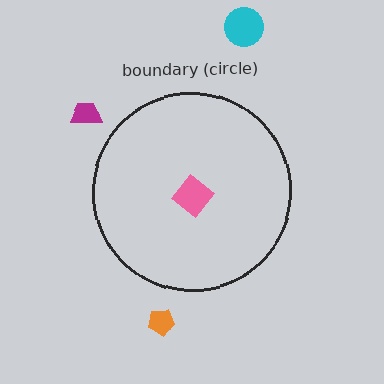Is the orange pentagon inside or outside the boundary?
Outside.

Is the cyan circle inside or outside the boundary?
Outside.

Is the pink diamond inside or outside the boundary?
Inside.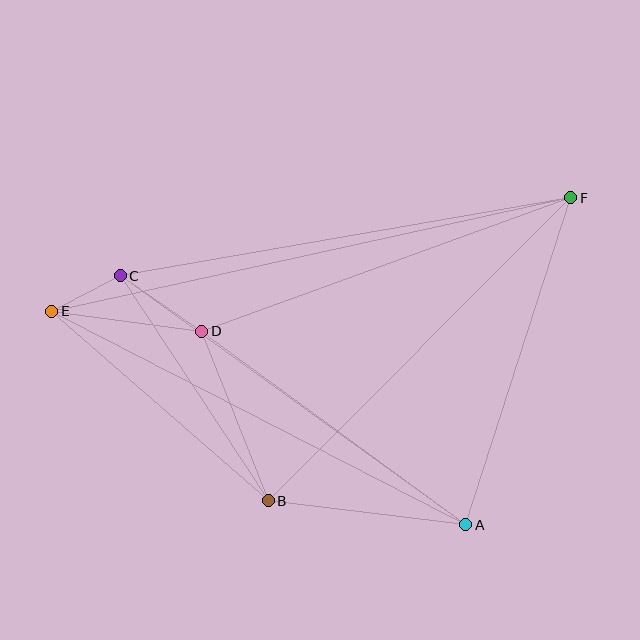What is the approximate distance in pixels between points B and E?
The distance between B and E is approximately 288 pixels.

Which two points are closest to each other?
Points C and E are closest to each other.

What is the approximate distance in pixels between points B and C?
The distance between B and C is approximately 270 pixels.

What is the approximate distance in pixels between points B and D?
The distance between B and D is approximately 182 pixels.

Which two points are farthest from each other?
Points E and F are farthest from each other.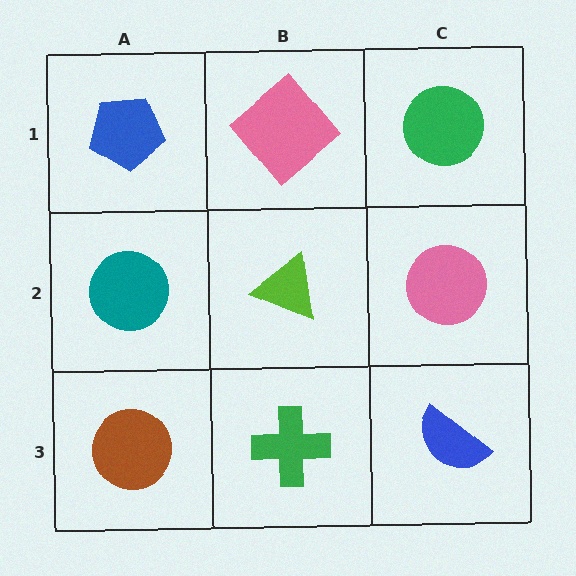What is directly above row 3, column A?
A teal circle.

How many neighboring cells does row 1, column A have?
2.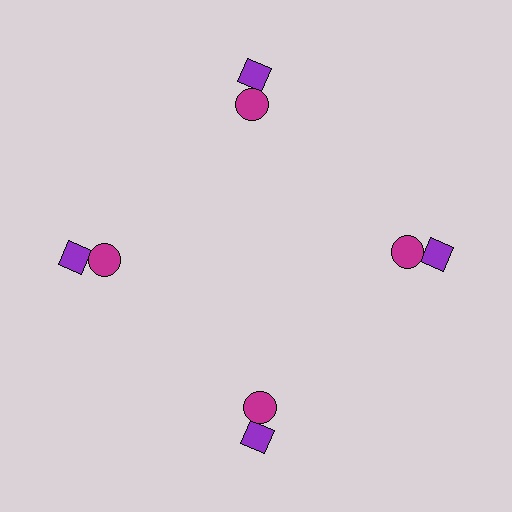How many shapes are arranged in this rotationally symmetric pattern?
There are 8 shapes, arranged in 4 groups of 2.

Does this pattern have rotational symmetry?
Yes, this pattern has 4-fold rotational symmetry. It looks the same after rotating 90 degrees around the center.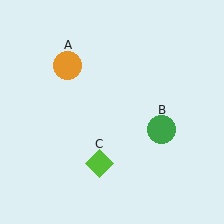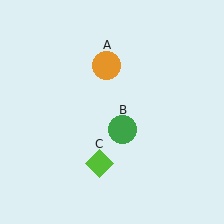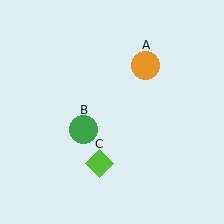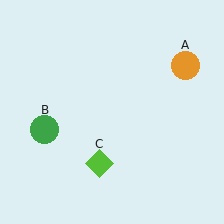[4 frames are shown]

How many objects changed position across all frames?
2 objects changed position: orange circle (object A), green circle (object B).